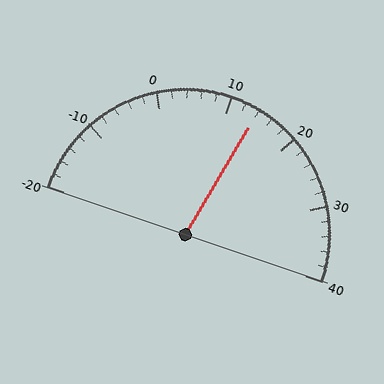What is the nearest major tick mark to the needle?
The nearest major tick mark is 10.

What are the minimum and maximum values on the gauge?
The gauge ranges from -20 to 40.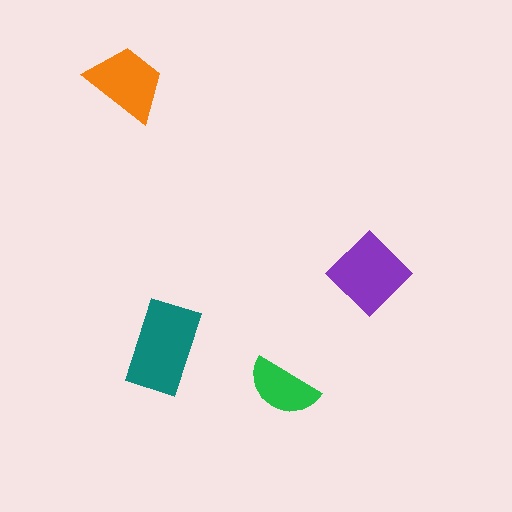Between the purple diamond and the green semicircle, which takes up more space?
The purple diamond.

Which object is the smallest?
The green semicircle.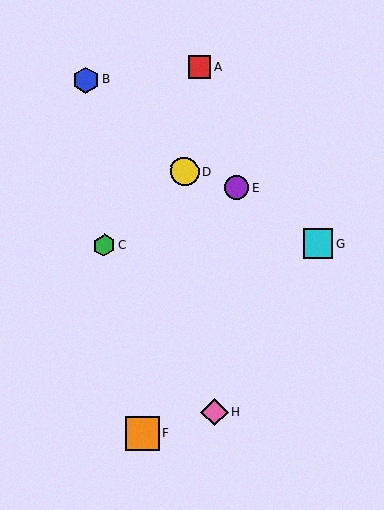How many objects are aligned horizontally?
2 objects (C, G) are aligned horizontally.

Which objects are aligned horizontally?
Objects C, G are aligned horizontally.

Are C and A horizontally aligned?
No, C is at y≈245 and A is at y≈67.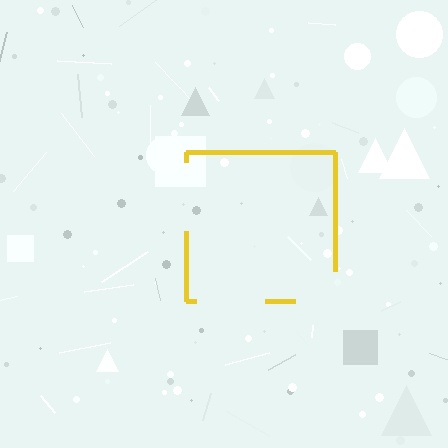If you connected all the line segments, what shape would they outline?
They would outline a square.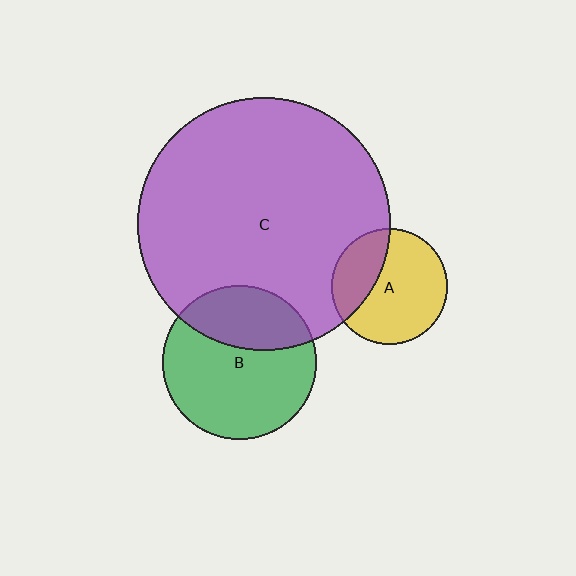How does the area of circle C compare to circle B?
Approximately 2.7 times.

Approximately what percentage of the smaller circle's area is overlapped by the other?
Approximately 30%.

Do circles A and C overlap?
Yes.